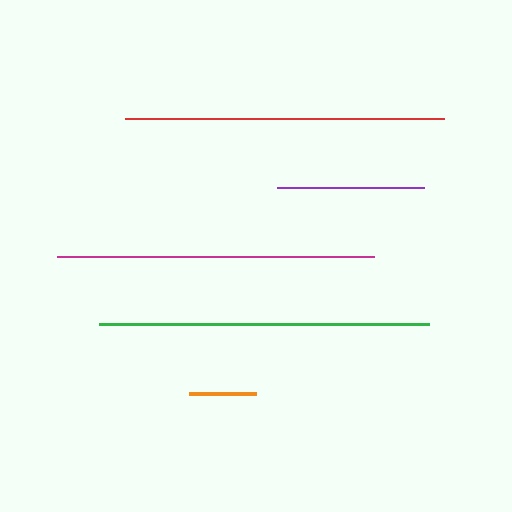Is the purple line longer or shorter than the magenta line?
The magenta line is longer than the purple line.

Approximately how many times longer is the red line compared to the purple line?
The red line is approximately 2.2 times the length of the purple line.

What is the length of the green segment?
The green segment is approximately 331 pixels long.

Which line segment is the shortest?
The orange line is the shortest at approximately 67 pixels.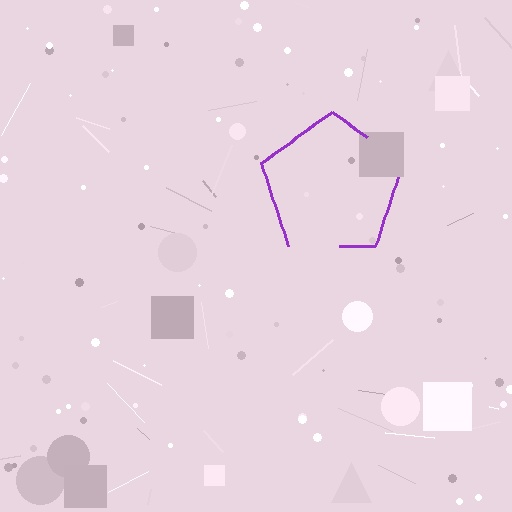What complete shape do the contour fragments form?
The contour fragments form a pentagon.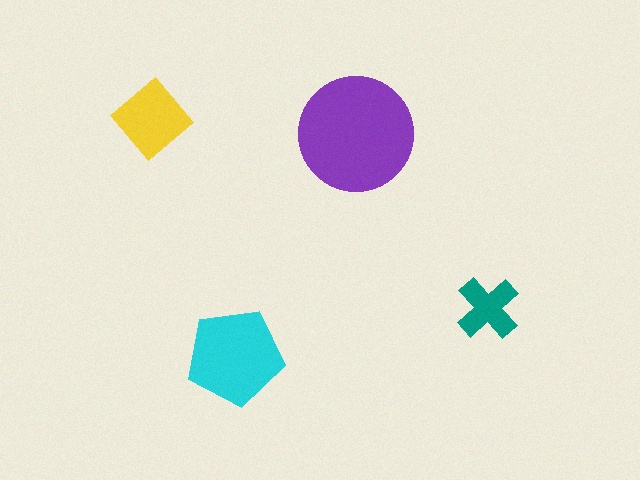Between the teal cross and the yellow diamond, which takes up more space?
The yellow diamond.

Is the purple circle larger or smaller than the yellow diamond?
Larger.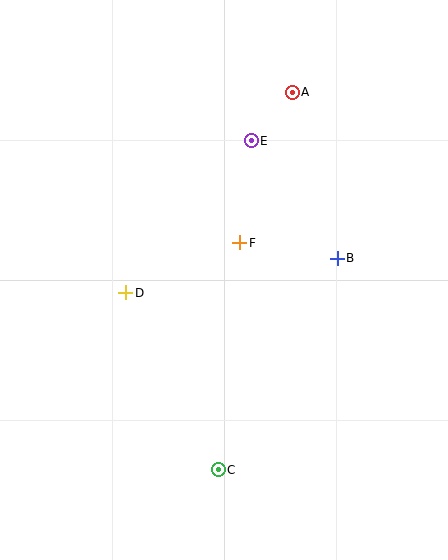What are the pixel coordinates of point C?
Point C is at (218, 470).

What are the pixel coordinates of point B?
Point B is at (337, 258).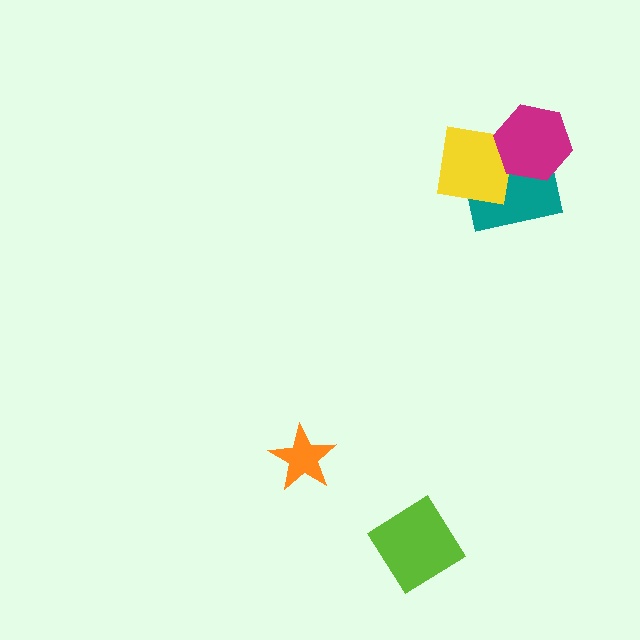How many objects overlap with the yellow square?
2 objects overlap with the yellow square.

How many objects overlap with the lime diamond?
0 objects overlap with the lime diamond.